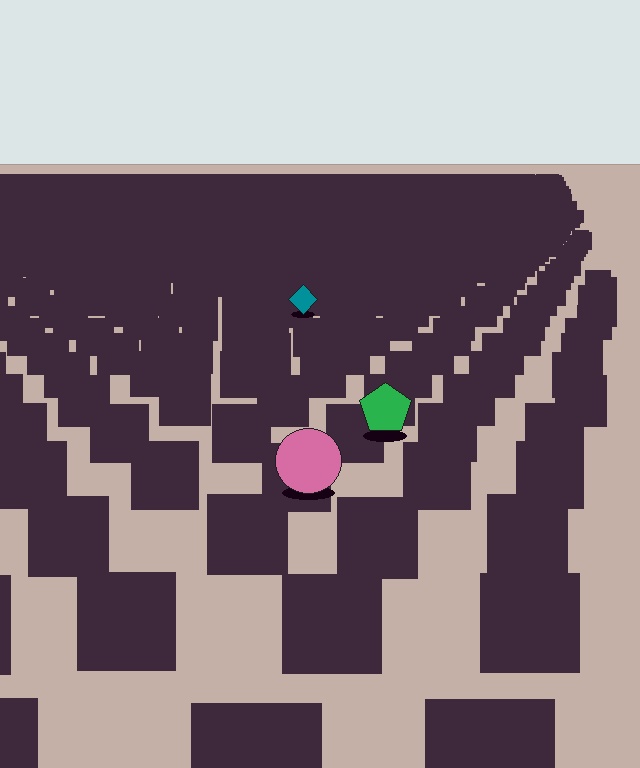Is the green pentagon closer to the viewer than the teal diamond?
Yes. The green pentagon is closer — you can tell from the texture gradient: the ground texture is coarser near it.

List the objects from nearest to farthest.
From nearest to farthest: the pink circle, the green pentagon, the teal diamond.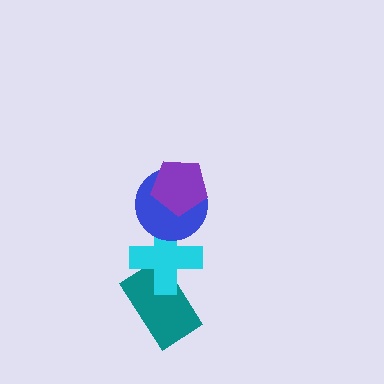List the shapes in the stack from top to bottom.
From top to bottom: the purple pentagon, the blue circle, the cyan cross, the teal rectangle.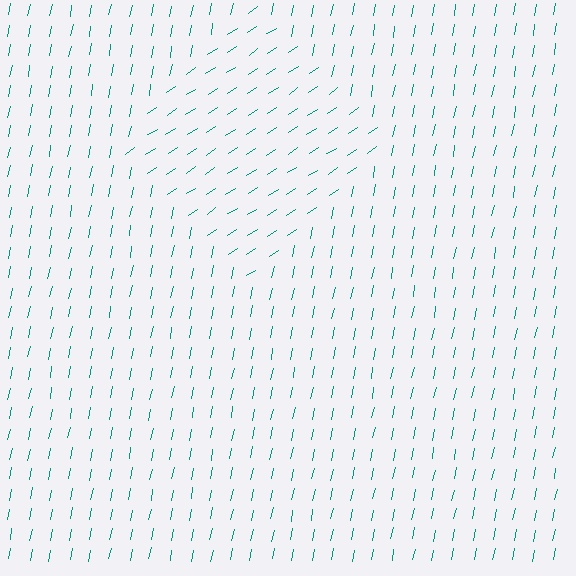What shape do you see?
I see a diamond.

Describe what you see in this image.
The image is filled with small teal line segments. A diamond region in the image has lines oriented differently from the surrounding lines, creating a visible texture boundary.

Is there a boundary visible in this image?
Yes, there is a texture boundary formed by a change in line orientation.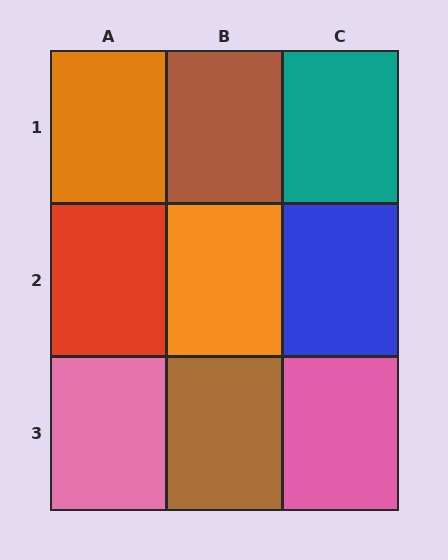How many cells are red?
1 cell is red.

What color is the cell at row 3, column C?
Pink.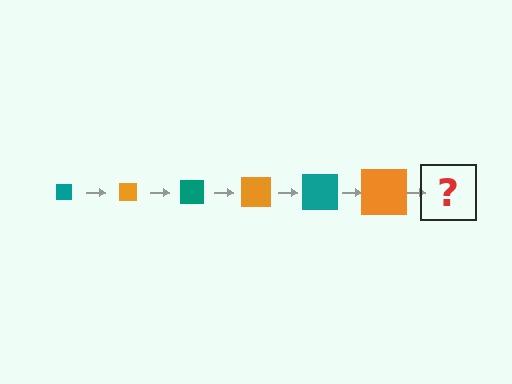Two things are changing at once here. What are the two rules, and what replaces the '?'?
The two rules are that the square grows larger each step and the color cycles through teal and orange. The '?' should be a teal square, larger than the previous one.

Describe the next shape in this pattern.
It should be a teal square, larger than the previous one.